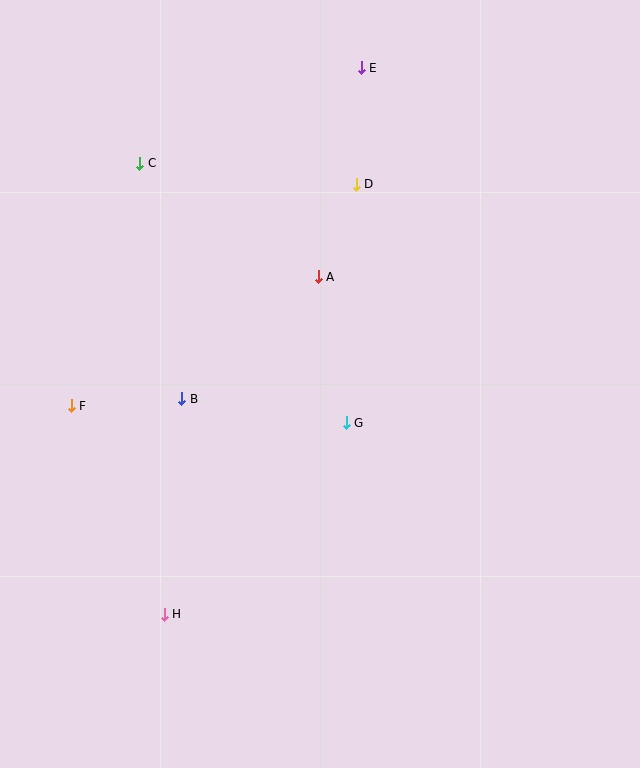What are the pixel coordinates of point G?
Point G is at (346, 423).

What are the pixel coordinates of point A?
Point A is at (318, 277).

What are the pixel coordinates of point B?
Point B is at (182, 399).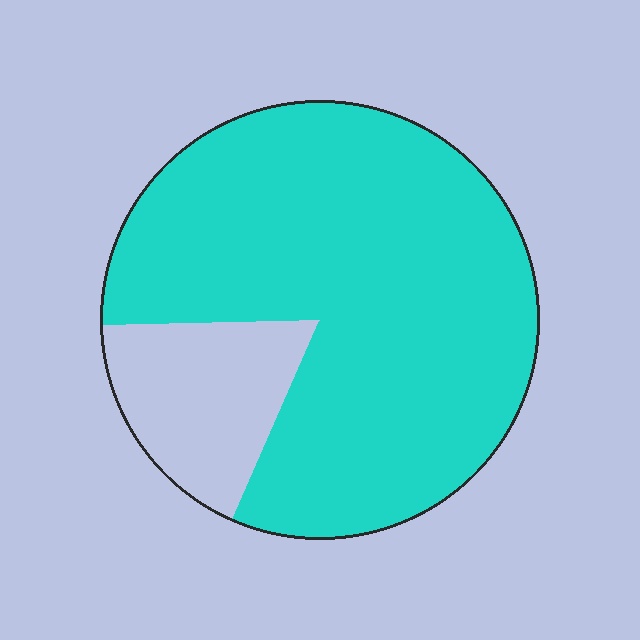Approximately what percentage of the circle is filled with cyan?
Approximately 80%.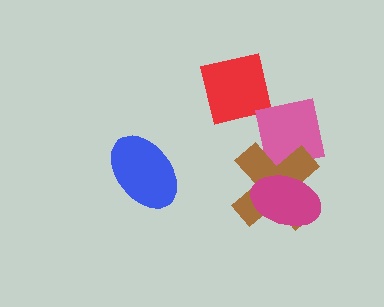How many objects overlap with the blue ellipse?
0 objects overlap with the blue ellipse.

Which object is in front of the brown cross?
The magenta ellipse is in front of the brown cross.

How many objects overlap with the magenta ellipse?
1 object overlaps with the magenta ellipse.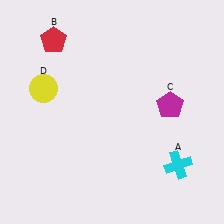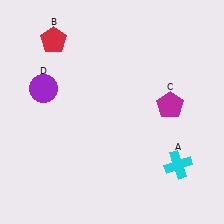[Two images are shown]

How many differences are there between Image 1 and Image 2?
There is 1 difference between the two images.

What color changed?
The circle (D) changed from yellow in Image 1 to purple in Image 2.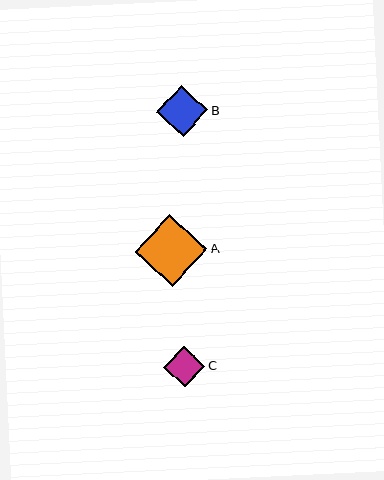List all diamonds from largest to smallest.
From largest to smallest: A, B, C.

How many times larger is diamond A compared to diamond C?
Diamond A is approximately 1.8 times the size of diamond C.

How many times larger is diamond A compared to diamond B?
Diamond A is approximately 1.4 times the size of diamond B.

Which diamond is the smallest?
Diamond C is the smallest with a size of approximately 41 pixels.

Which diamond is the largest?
Diamond A is the largest with a size of approximately 72 pixels.